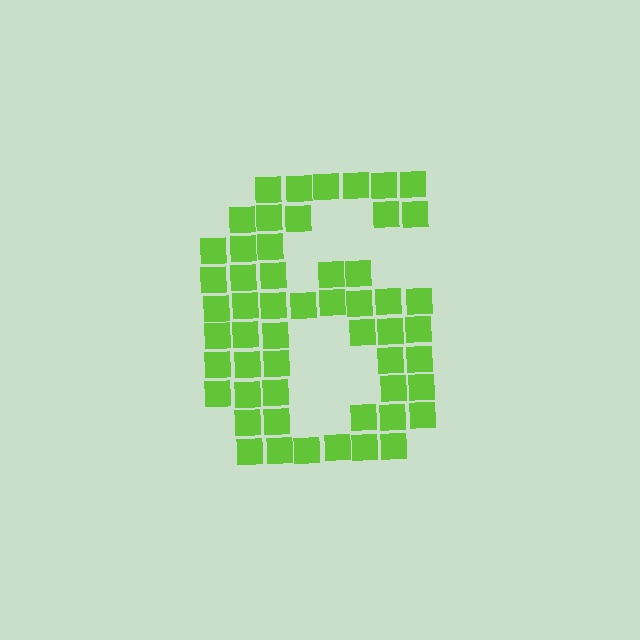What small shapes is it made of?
It is made of small squares.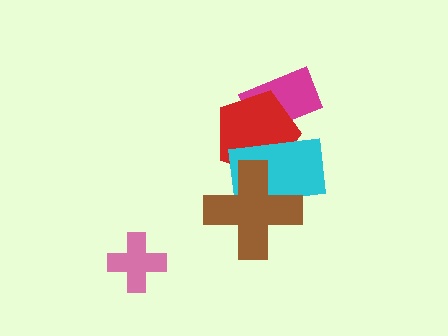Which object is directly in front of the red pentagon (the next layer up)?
The cyan rectangle is directly in front of the red pentagon.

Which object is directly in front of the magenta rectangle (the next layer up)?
The red pentagon is directly in front of the magenta rectangle.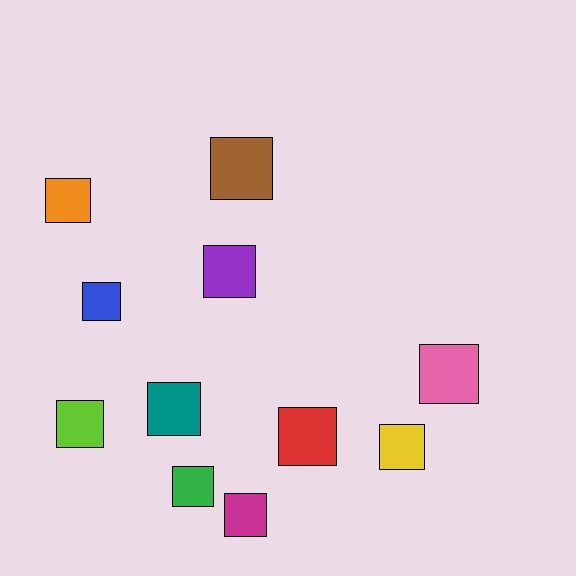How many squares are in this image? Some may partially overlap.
There are 11 squares.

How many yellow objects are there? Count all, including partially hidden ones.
There is 1 yellow object.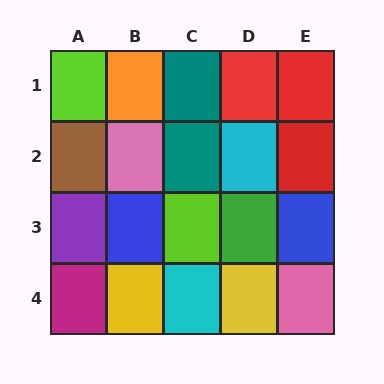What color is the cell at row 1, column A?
Lime.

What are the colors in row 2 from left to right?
Brown, pink, teal, cyan, red.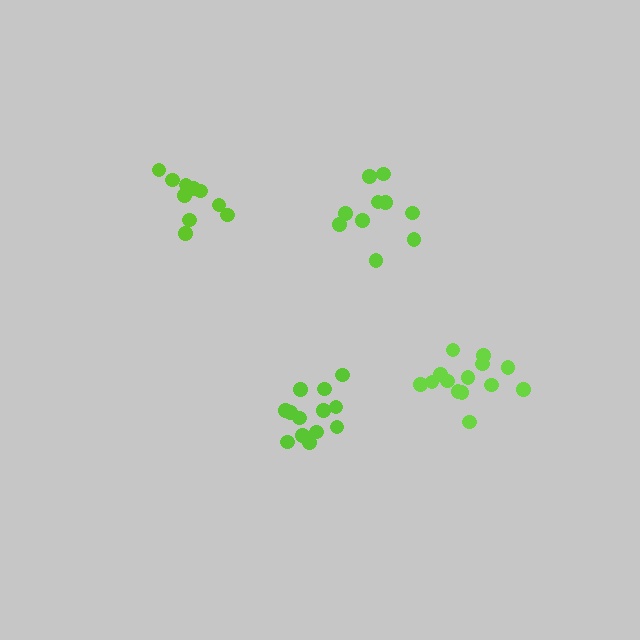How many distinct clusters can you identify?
There are 4 distinct clusters.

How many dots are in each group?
Group 1: 14 dots, Group 2: 10 dots, Group 3: 13 dots, Group 4: 10 dots (47 total).